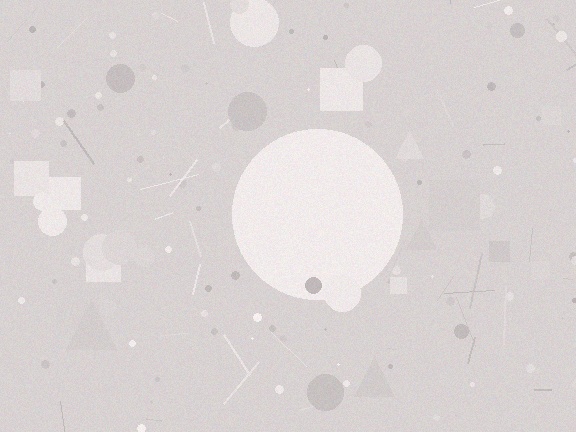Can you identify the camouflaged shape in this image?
The camouflaged shape is a circle.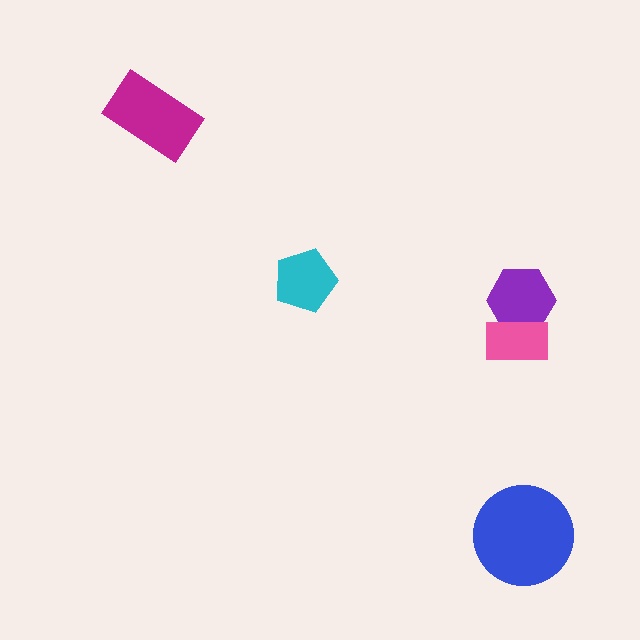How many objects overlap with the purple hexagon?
1 object overlaps with the purple hexagon.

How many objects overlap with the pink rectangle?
1 object overlaps with the pink rectangle.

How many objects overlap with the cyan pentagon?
0 objects overlap with the cyan pentagon.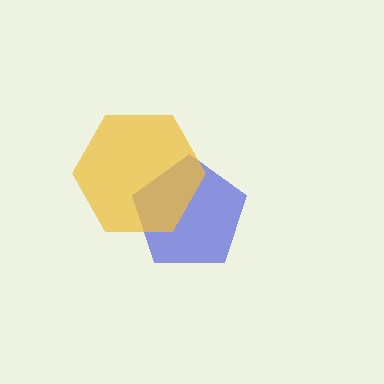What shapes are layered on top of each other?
The layered shapes are: a blue pentagon, a yellow hexagon.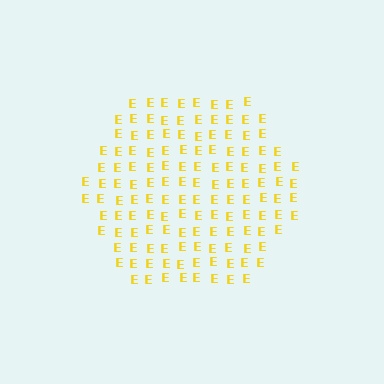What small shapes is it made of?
It is made of small letter E's.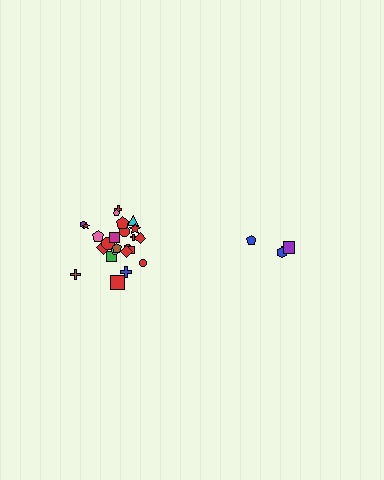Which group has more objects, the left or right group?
The left group.